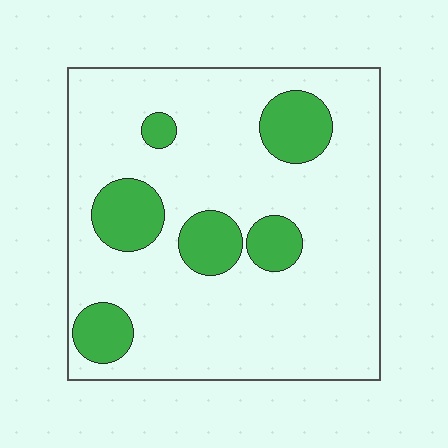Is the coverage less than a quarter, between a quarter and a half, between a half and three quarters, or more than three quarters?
Less than a quarter.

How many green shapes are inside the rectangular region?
6.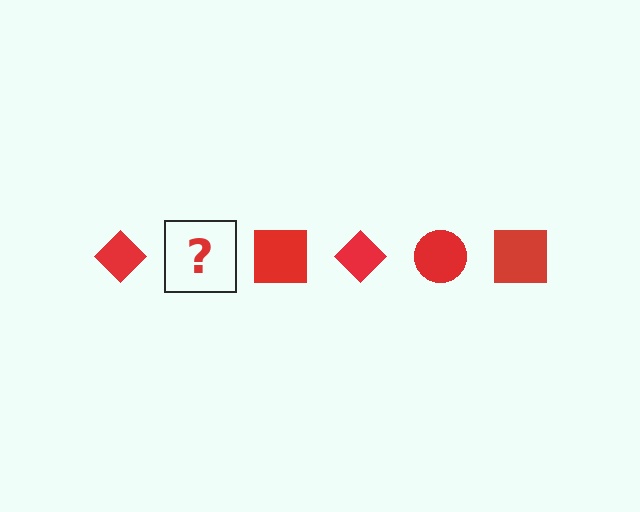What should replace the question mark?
The question mark should be replaced with a red circle.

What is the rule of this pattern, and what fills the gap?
The rule is that the pattern cycles through diamond, circle, square shapes in red. The gap should be filled with a red circle.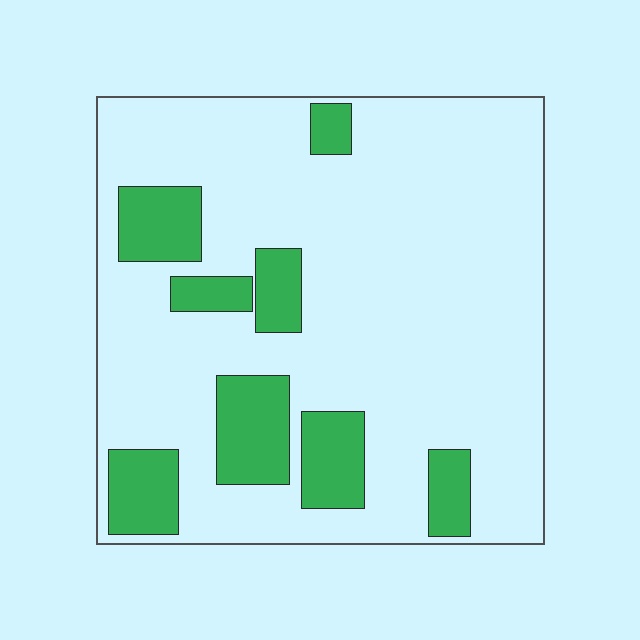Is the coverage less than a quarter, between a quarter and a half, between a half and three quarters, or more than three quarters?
Less than a quarter.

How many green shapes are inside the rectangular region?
8.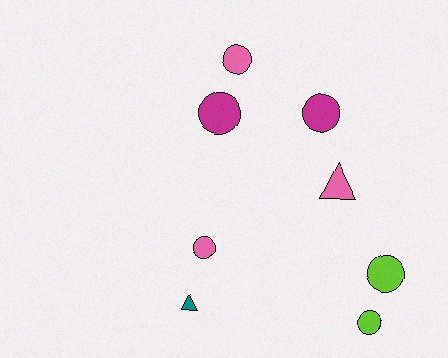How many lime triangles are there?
There are no lime triangles.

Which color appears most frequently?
Pink, with 3 objects.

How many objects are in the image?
There are 8 objects.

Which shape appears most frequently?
Circle, with 6 objects.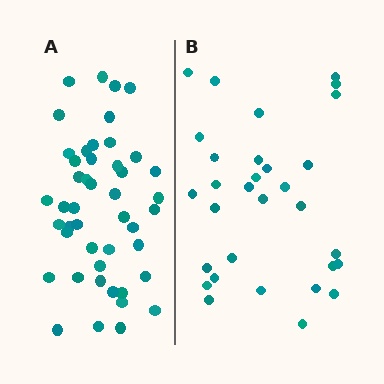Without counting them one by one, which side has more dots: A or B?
Region A (the left region) has more dots.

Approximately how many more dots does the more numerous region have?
Region A has approximately 15 more dots than region B.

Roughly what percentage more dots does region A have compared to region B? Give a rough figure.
About 50% more.